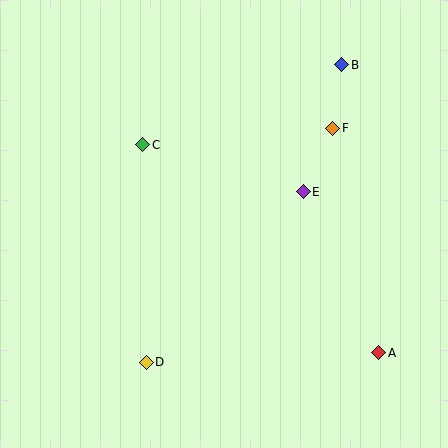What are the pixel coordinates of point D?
Point D is at (146, 362).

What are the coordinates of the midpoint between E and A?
The midpoint between E and A is at (341, 272).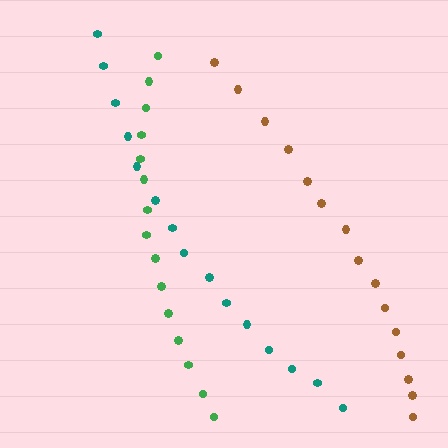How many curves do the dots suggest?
There are 3 distinct paths.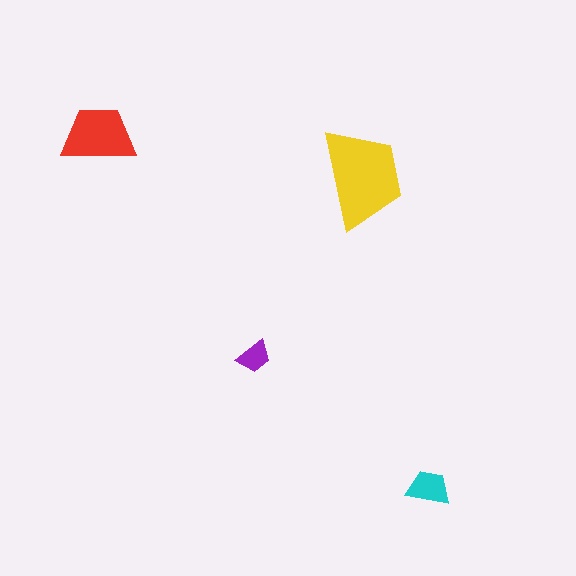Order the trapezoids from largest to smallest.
the yellow one, the red one, the cyan one, the purple one.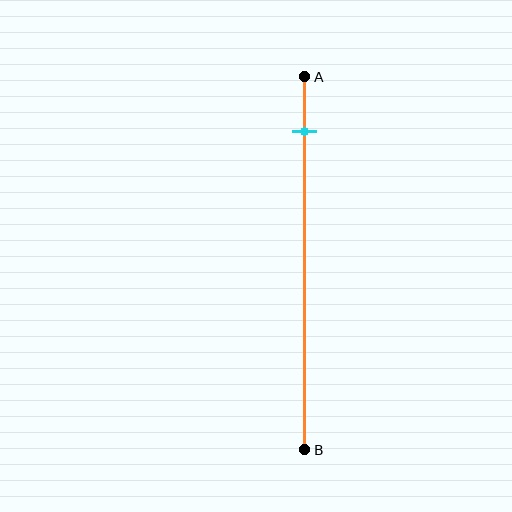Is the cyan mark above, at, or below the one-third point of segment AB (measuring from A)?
The cyan mark is above the one-third point of segment AB.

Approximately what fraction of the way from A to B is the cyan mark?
The cyan mark is approximately 15% of the way from A to B.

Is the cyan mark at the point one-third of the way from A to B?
No, the mark is at about 15% from A, not at the 33% one-third point.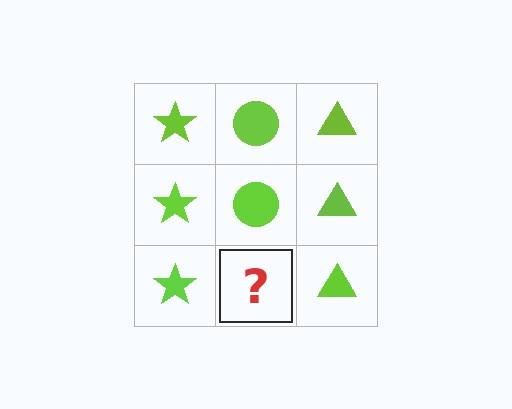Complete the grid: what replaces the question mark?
The question mark should be replaced with a lime circle.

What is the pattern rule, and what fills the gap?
The rule is that each column has a consistent shape. The gap should be filled with a lime circle.